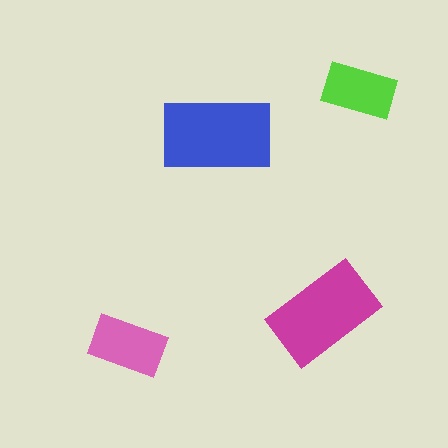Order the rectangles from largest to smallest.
the blue one, the magenta one, the pink one, the lime one.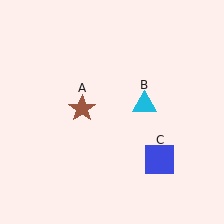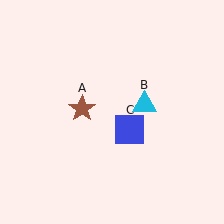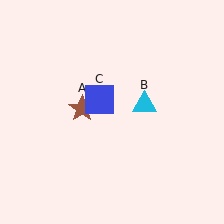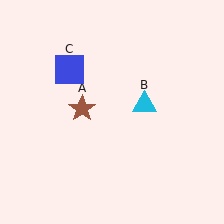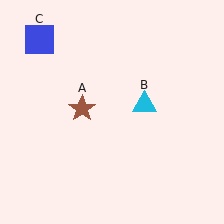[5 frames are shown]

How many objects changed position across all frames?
1 object changed position: blue square (object C).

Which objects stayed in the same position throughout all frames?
Brown star (object A) and cyan triangle (object B) remained stationary.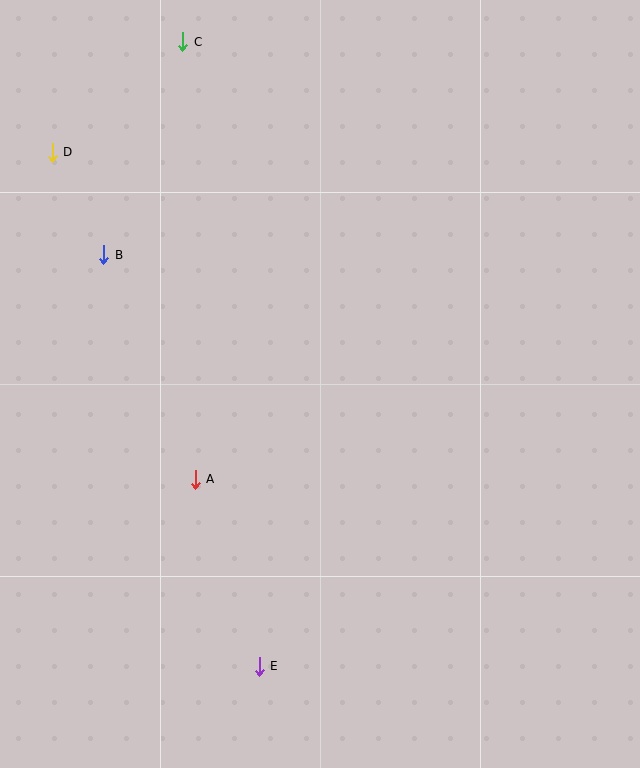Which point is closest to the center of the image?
Point A at (195, 479) is closest to the center.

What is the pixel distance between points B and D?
The distance between B and D is 114 pixels.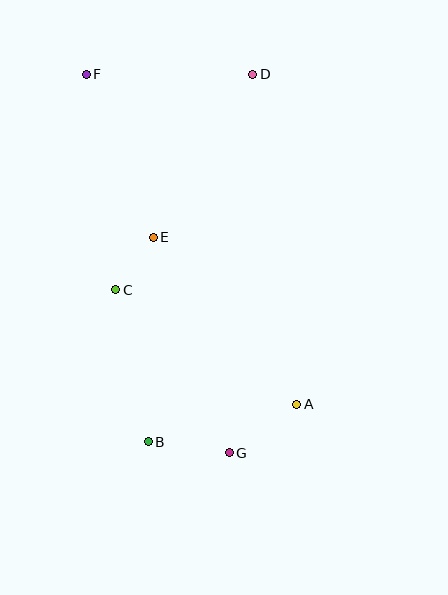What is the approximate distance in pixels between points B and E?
The distance between B and E is approximately 205 pixels.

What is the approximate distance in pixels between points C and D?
The distance between C and D is approximately 255 pixels.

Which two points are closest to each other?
Points C and E are closest to each other.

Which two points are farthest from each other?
Points F and G are farthest from each other.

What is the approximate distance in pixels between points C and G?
The distance between C and G is approximately 198 pixels.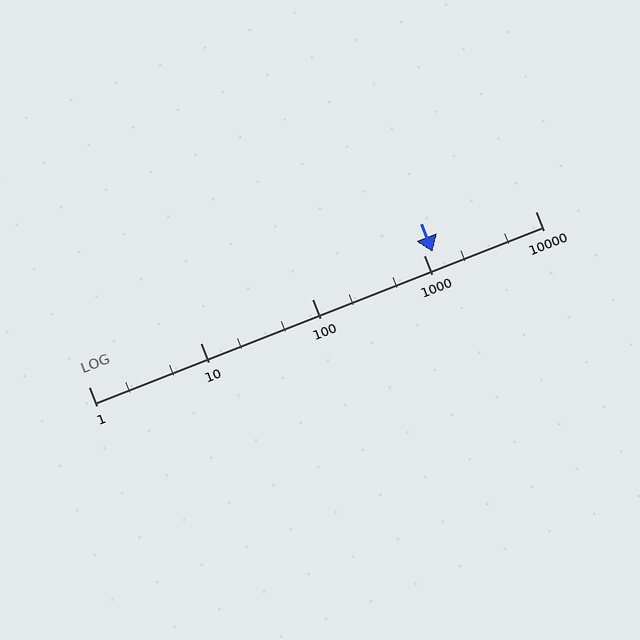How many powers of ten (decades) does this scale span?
The scale spans 4 decades, from 1 to 10000.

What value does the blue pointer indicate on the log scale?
The pointer indicates approximately 1200.